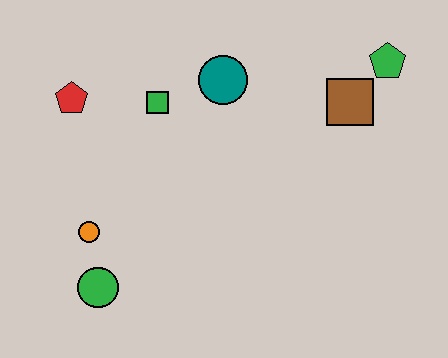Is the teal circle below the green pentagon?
Yes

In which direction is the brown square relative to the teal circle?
The brown square is to the right of the teal circle.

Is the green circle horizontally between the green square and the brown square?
No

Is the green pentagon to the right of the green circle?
Yes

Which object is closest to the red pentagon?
The green square is closest to the red pentagon.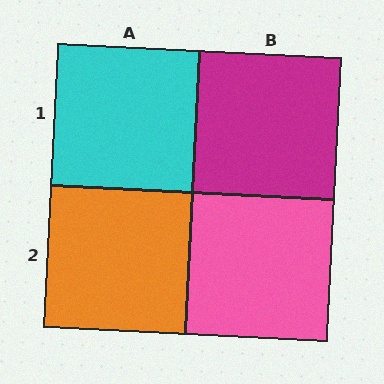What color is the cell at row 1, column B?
Magenta.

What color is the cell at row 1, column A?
Cyan.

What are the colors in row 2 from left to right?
Orange, pink.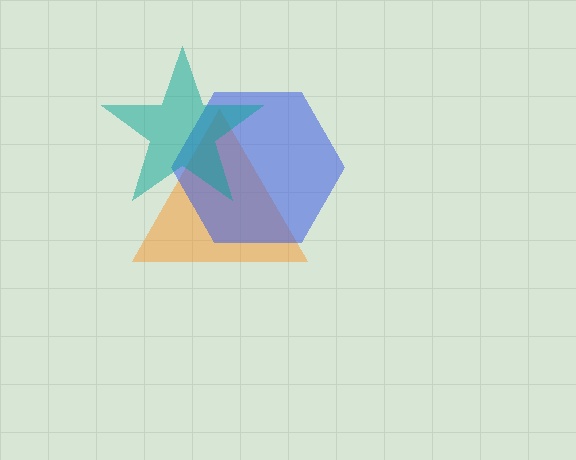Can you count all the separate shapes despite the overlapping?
Yes, there are 3 separate shapes.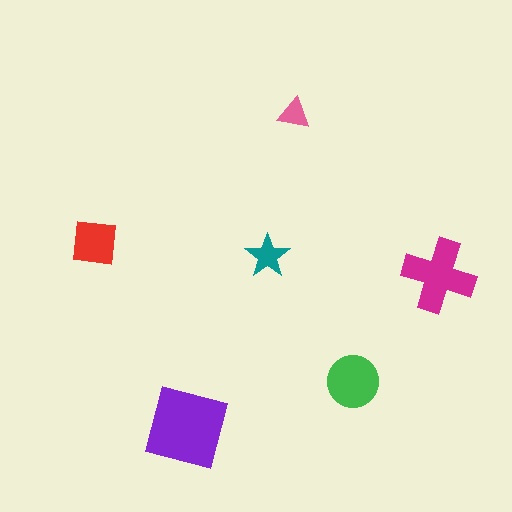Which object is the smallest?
The pink triangle.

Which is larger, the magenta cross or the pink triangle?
The magenta cross.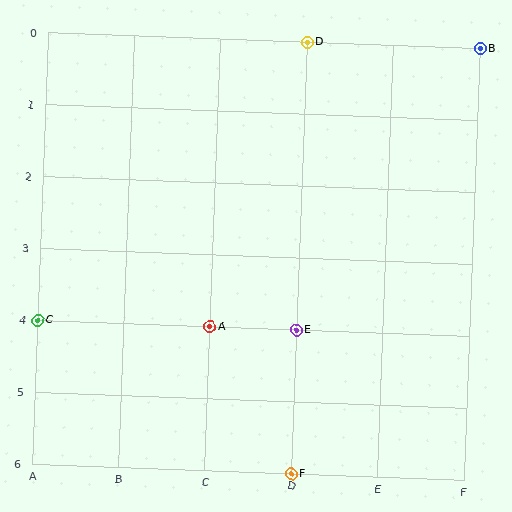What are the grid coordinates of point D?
Point D is at grid coordinates (D, 0).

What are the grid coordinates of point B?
Point B is at grid coordinates (F, 0).